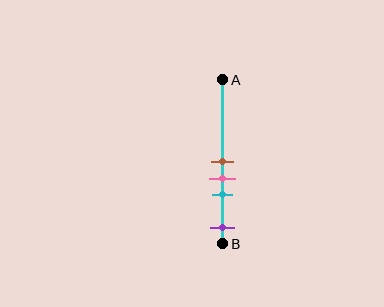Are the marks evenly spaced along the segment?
No, the marks are not evenly spaced.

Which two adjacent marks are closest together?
The brown and pink marks are the closest adjacent pair.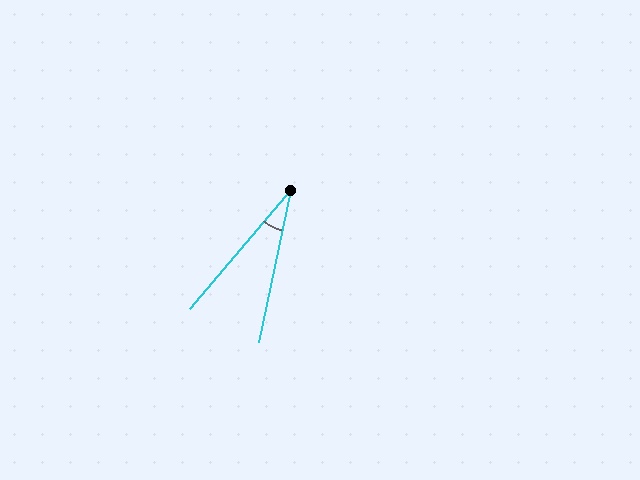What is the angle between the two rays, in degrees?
Approximately 29 degrees.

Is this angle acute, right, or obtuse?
It is acute.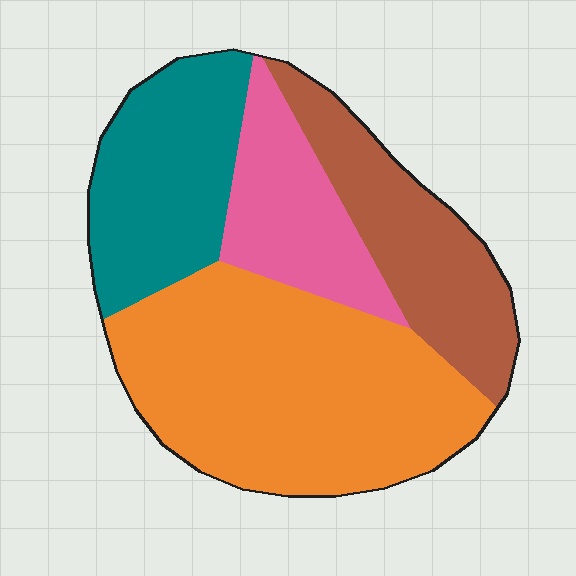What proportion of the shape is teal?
Teal takes up less than a quarter of the shape.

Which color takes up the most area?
Orange, at roughly 45%.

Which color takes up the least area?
Pink, at roughly 15%.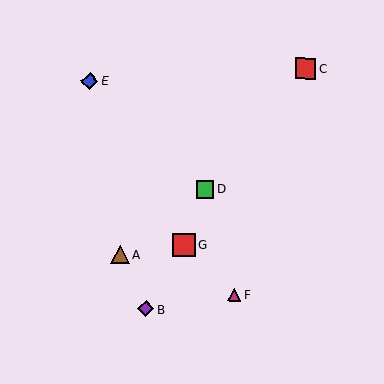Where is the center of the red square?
The center of the red square is at (184, 245).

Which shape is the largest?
The red square (labeled G) is the largest.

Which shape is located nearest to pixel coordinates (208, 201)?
The green square (labeled D) at (205, 189) is nearest to that location.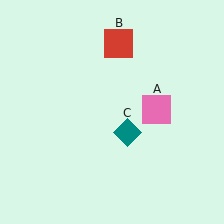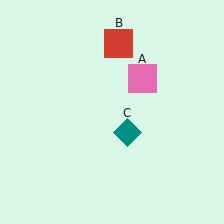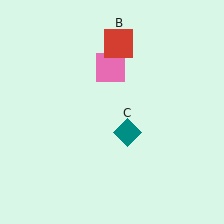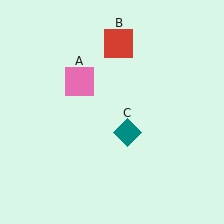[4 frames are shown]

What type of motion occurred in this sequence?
The pink square (object A) rotated counterclockwise around the center of the scene.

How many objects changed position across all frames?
1 object changed position: pink square (object A).